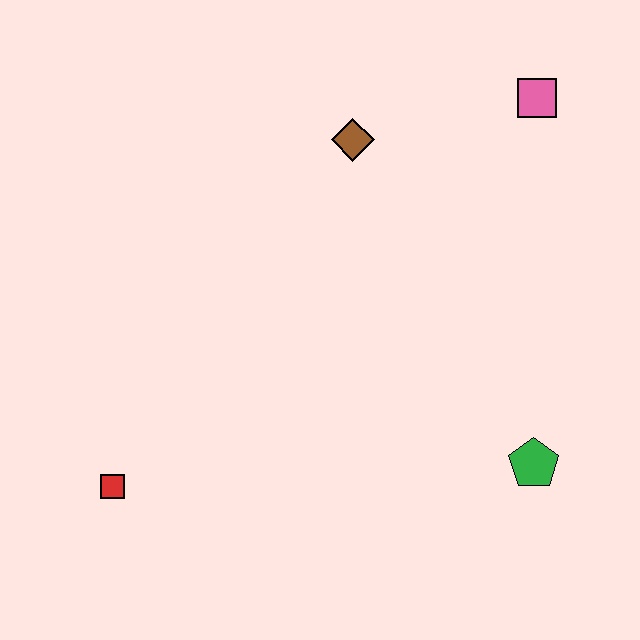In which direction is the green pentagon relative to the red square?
The green pentagon is to the right of the red square.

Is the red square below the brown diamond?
Yes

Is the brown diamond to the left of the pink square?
Yes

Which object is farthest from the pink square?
The red square is farthest from the pink square.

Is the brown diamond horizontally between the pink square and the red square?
Yes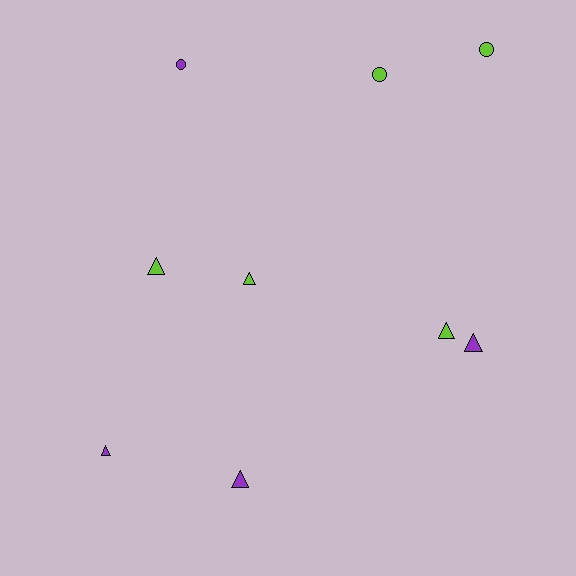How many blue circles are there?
There are no blue circles.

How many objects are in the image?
There are 9 objects.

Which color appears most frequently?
Lime, with 5 objects.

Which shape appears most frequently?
Triangle, with 6 objects.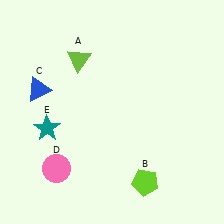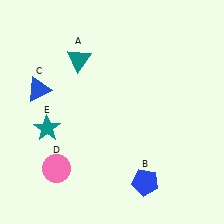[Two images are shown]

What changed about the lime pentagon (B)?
In Image 1, B is lime. In Image 2, it changed to blue.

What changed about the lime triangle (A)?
In Image 1, A is lime. In Image 2, it changed to teal.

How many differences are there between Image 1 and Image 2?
There are 2 differences between the two images.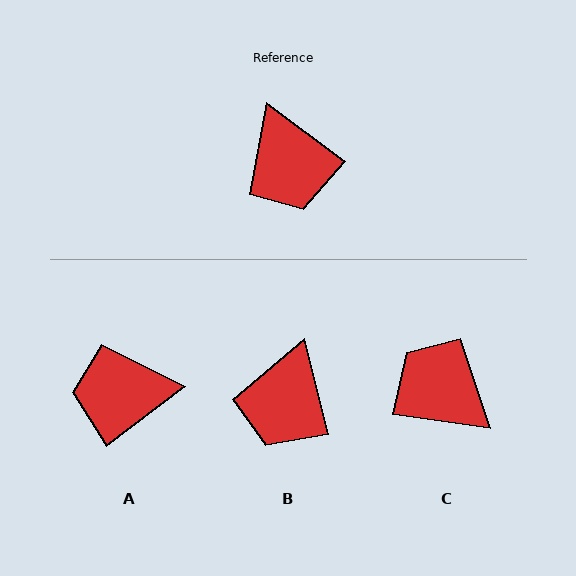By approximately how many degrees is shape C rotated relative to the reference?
Approximately 151 degrees clockwise.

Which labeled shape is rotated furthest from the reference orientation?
C, about 151 degrees away.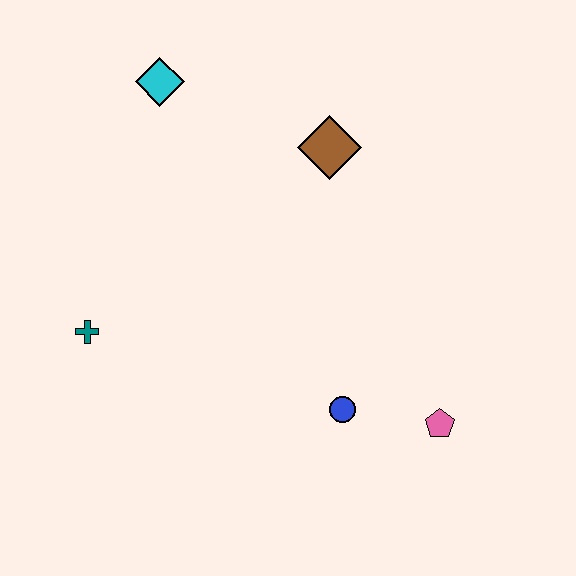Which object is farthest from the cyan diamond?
The pink pentagon is farthest from the cyan diamond.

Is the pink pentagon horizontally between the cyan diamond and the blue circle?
No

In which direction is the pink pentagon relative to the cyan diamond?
The pink pentagon is below the cyan diamond.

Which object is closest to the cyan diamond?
The brown diamond is closest to the cyan diamond.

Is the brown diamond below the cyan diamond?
Yes